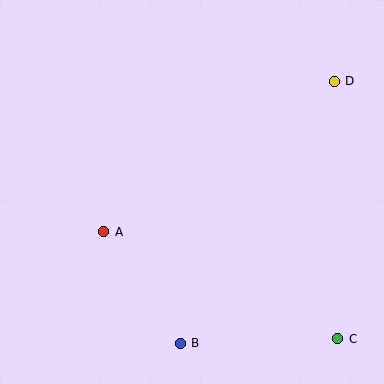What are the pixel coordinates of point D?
Point D is at (334, 81).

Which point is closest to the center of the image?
Point A at (104, 232) is closest to the center.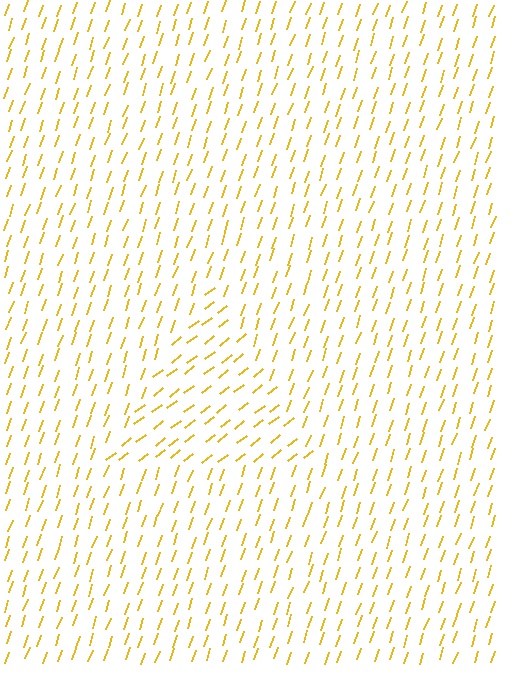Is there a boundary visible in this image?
Yes, there is a texture boundary formed by a change in line orientation.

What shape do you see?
I see a triangle.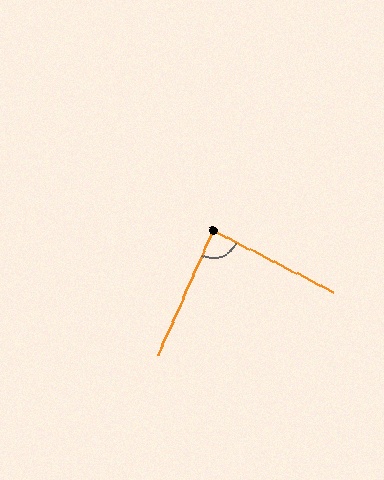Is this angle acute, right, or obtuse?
It is approximately a right angle.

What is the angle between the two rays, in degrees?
Approximately 86 degrees.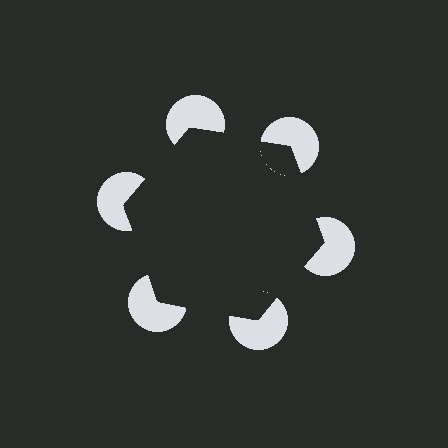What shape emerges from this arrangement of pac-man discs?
An illusory hexagon — its edges are inferred from the aligned wedge cuts in the pac-man discs, not physically drawn.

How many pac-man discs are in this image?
There are 6 — one at each vertex of the illusory hexagon.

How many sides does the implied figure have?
6 sides.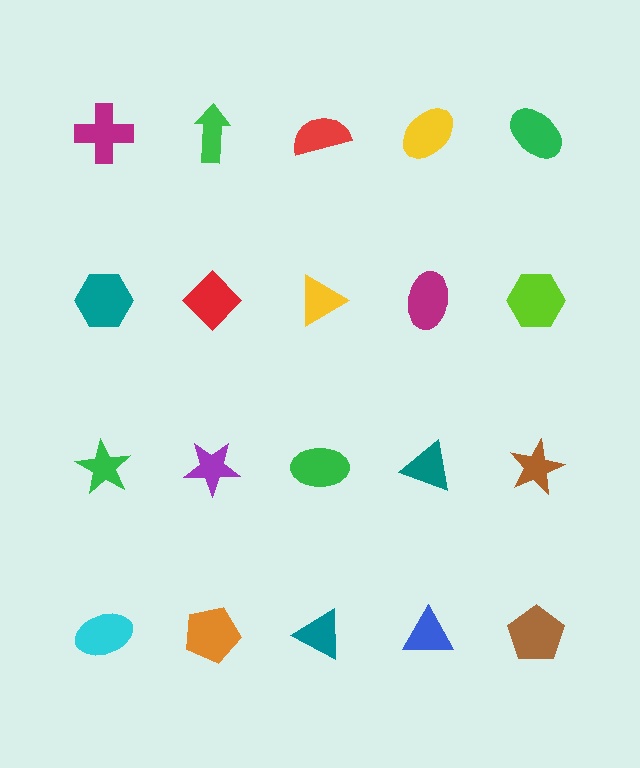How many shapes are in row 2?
5 shapes.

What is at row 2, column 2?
A red diamond.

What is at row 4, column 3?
A teal triangle.